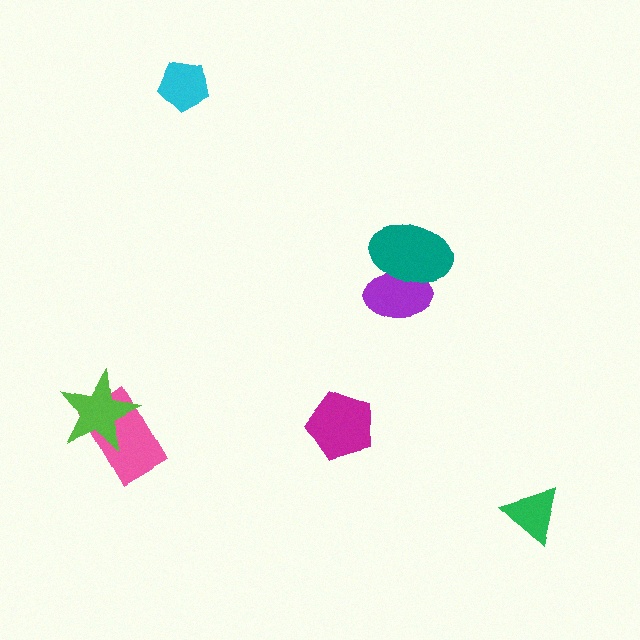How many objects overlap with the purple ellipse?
1 object overlaps with the purple ellipse.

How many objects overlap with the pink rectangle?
1 object overlaps with the pink rectangle.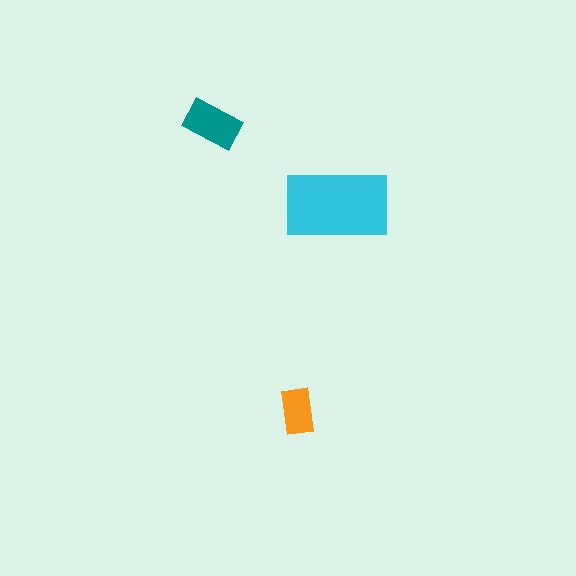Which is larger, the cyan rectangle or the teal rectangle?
The cyan one.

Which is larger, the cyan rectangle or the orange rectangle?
The cyan one.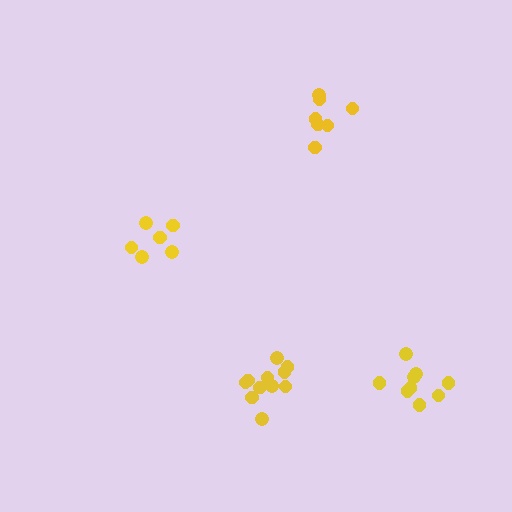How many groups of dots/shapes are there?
There are 4 groups.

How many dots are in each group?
Group 1: 9 dots, Group 2: 7 dots, Group 3: 11 dots, Group 4: 6 dots (33 total).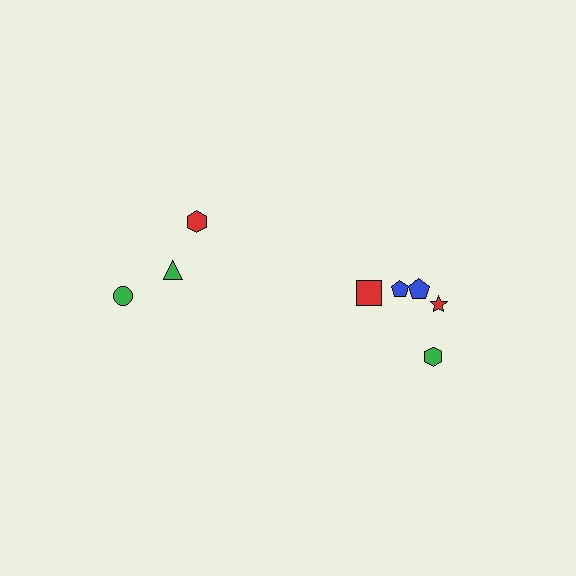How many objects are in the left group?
There are 3 objects.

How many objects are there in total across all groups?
There are 8 objects.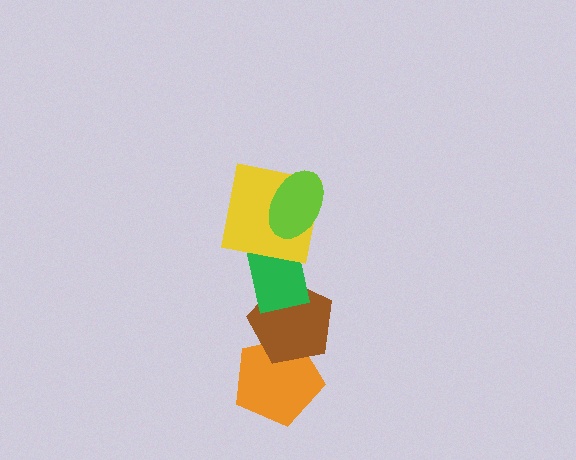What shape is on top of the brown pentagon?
The green rectangle is on top of the brown pentagon.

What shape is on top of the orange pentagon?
The brown pentagon is on top of the orange pentagon.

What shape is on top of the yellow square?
The lime ellipse is on top of the yellow square.